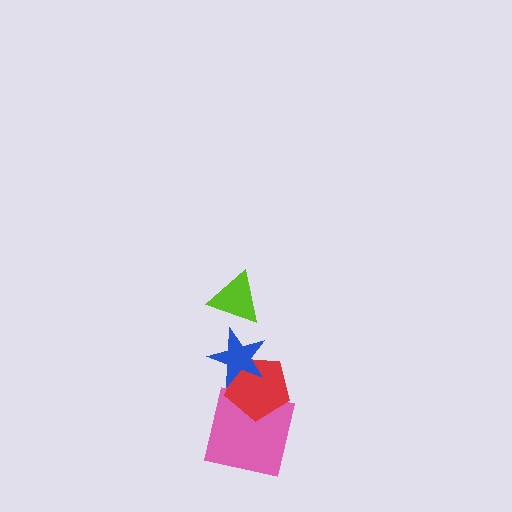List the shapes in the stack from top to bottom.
From top to bottom: the lime triangle, the blue star, the red pentagon, the pink square.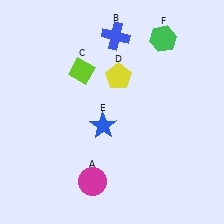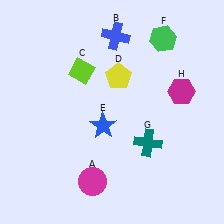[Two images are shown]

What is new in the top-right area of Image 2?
A magenta hexagon (H) was added in the top-right area of Image 2.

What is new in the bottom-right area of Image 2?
A teal cross (G) was added in the bottom-right area of Image 2.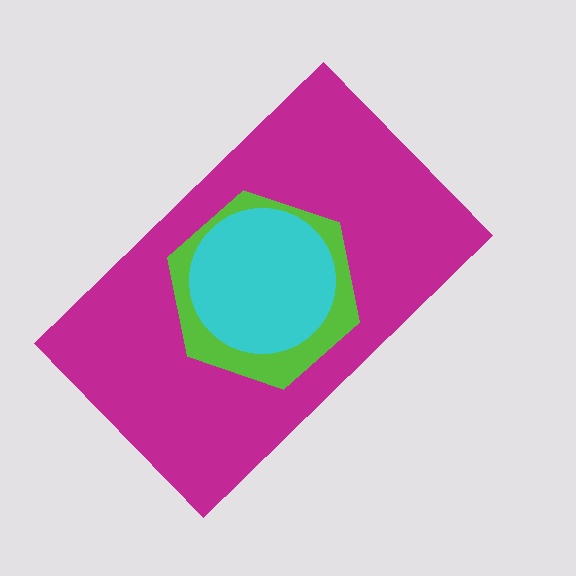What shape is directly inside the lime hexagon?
The cyan circle.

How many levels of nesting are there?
3.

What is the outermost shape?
The magenta rectangle.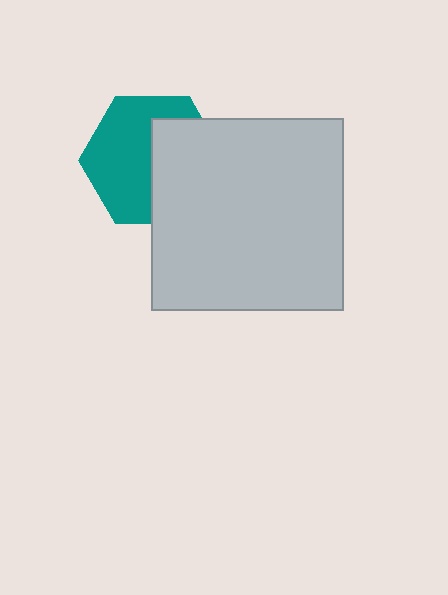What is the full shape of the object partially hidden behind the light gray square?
The partially hidden object is a teal hexagon.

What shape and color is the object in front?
The object in front is a light gray square.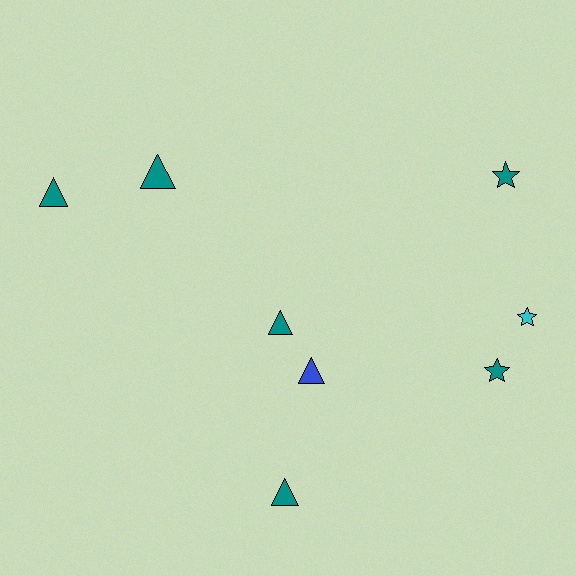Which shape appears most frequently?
Triangle, with 5 objects.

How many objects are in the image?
There are 8 objects.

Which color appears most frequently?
Teal, with 6 objects.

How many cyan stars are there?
There is 1 cyan star.